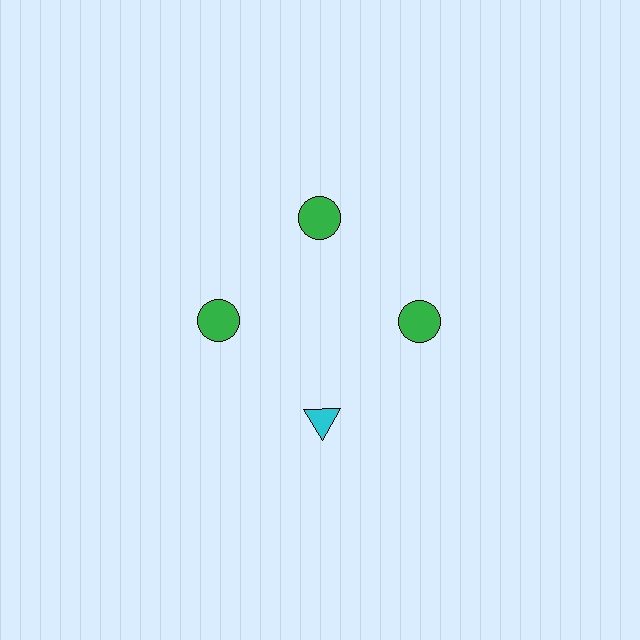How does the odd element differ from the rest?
It differs in both color (cyan instead of green) and shape (triangle instead of circle).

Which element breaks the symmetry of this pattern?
The cyan triangle at roughly the 6 o'clock position breaks the symmetry. All other shapes are green circles.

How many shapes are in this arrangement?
There are 4 shapes arranged in a ring pattern.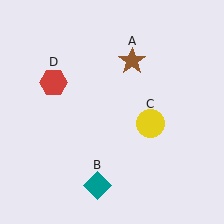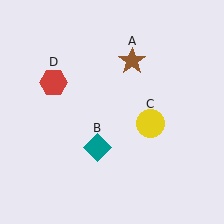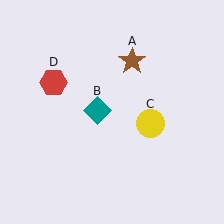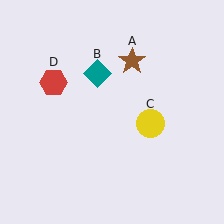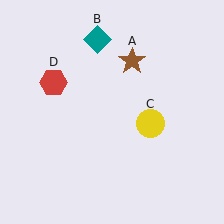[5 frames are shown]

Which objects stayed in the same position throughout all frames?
Brown star (object A) and yellow circle (object C) and red hexagon (object D) remained stationary.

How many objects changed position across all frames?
1 object changed position: teal diamond (object B).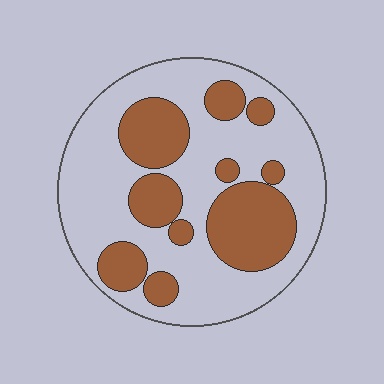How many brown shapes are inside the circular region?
10.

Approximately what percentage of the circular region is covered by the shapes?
Approximately 35%.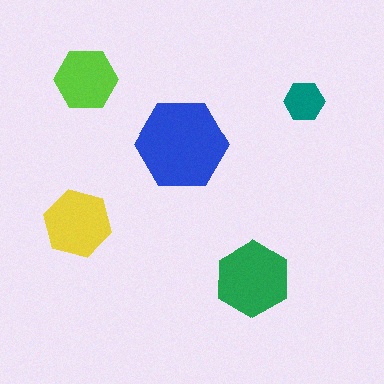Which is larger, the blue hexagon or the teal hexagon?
The blue one.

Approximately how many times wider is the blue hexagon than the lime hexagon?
About 1.5 times wider.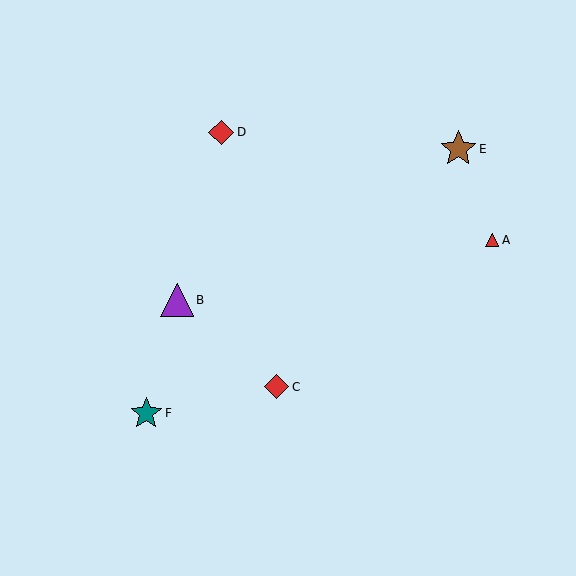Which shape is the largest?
The brown star (labeled E) is the largest.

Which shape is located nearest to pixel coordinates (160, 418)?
The teal star (labeled F) at (146, 413) is nearest to that location.